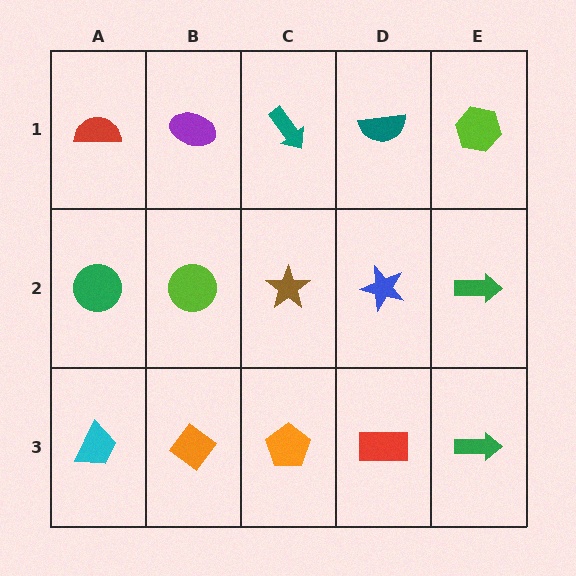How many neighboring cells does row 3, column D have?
3.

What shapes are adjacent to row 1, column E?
A green arrow (row 2, column E), a teal semicircle (row 1, column D).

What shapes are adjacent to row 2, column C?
A teal arrow (row 1, column C), an orange pentagon (row 3, column C), a lime circle (row 2, column B), a blue star (row 2, column D).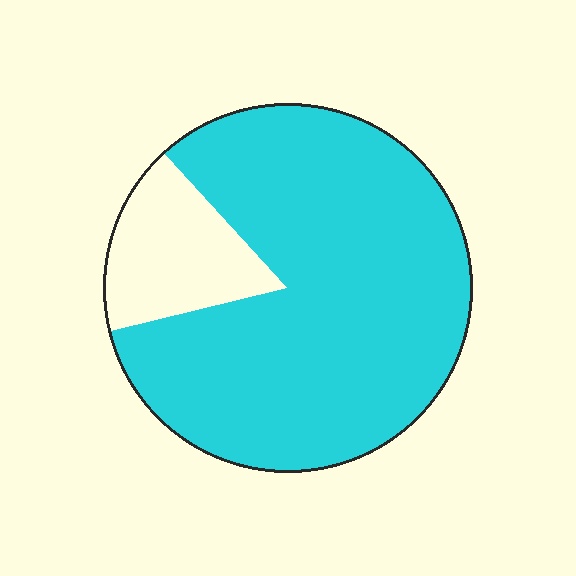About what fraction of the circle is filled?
About five sixths (5/6).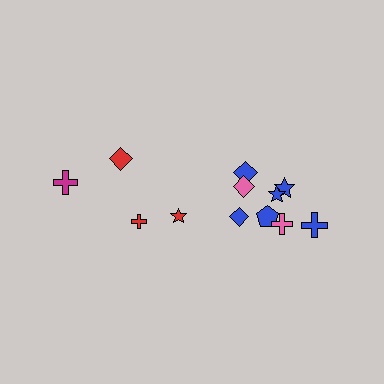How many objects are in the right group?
There are 8 objects.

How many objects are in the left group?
There are 4 objects.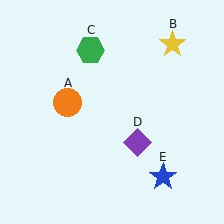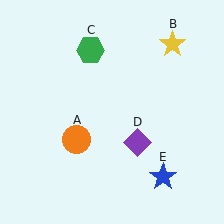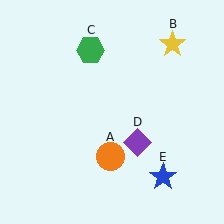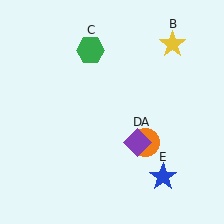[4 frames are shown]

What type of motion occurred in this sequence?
The orange circle (object A) rotated counterclockwise around the center of the scene.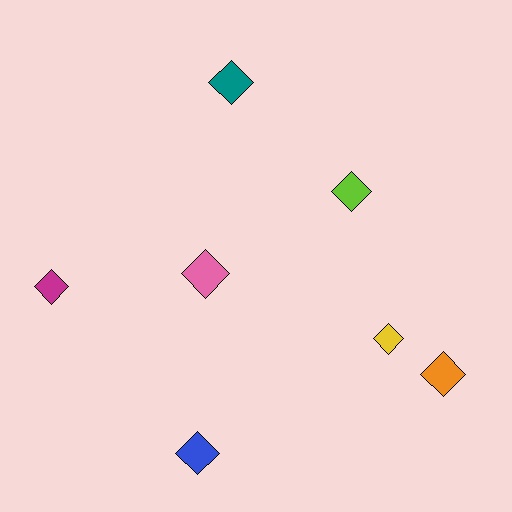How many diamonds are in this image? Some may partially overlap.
There are 7 diamonds.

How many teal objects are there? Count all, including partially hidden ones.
There is 1 teal object.